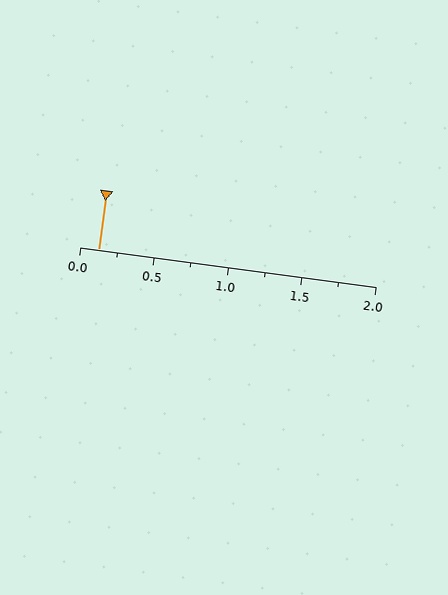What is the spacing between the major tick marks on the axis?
The major ticks are spaced 0.5 apart.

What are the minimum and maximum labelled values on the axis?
The axis runs from 0.0 to 2.0.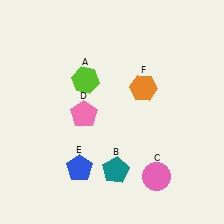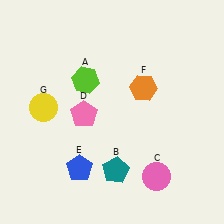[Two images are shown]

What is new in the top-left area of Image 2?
A yellow circle (G) was added in the top-left area of Image 2.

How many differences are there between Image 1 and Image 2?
There is 1 difference between the two images.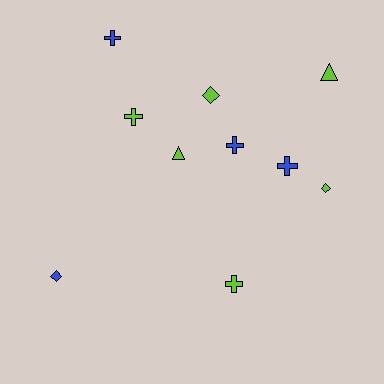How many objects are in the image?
There are 10 objects.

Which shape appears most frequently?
Cross, with 5 objects.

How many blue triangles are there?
There are no blue triangles.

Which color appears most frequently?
Lime, with 6 objects.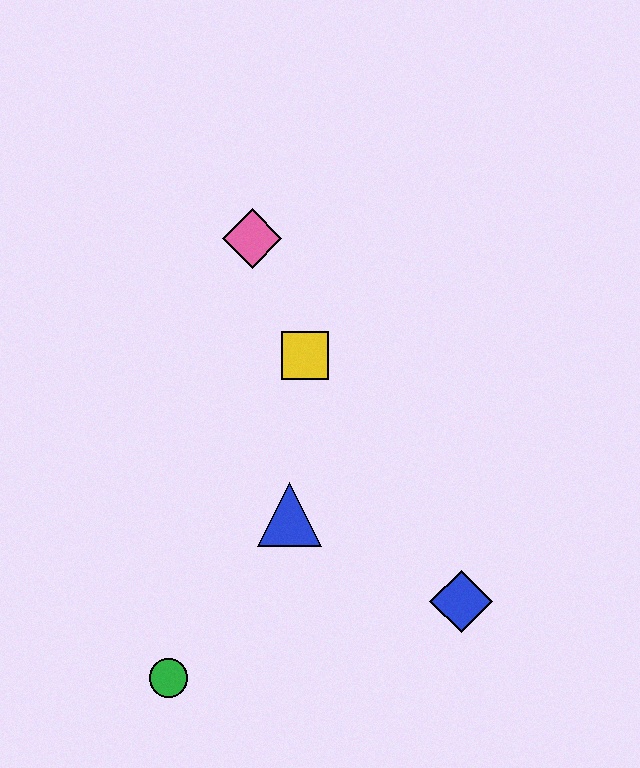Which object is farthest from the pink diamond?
The green circle is farthest from the pink diamond.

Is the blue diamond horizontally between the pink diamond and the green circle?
No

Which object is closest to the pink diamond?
The yellow square is closest to the pink diamond.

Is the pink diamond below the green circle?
No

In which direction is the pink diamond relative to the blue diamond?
The pink diamond is above the blue diamond.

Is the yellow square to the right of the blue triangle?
Yes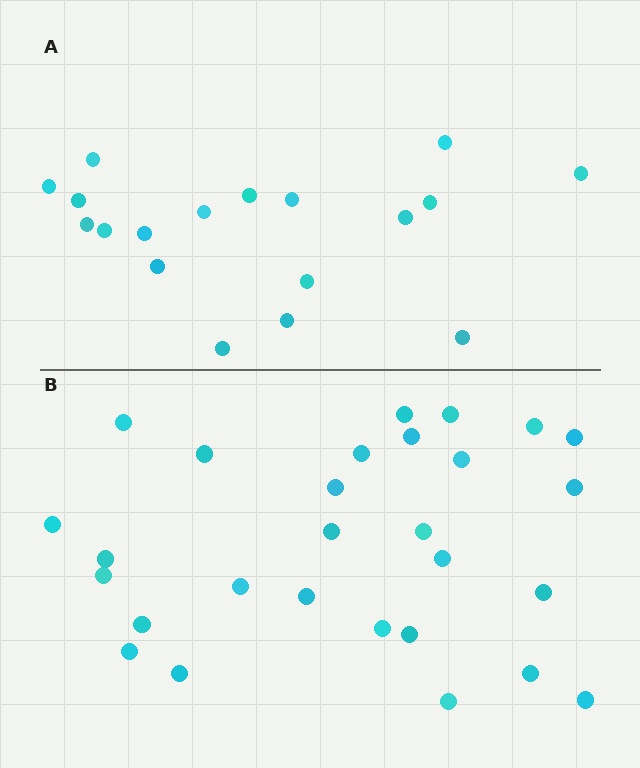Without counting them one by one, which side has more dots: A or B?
Region B (the bottom region) has more dots.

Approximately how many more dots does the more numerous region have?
Region B has roughly 10 or so more dots than region A.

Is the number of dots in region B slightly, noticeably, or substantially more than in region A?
Region B has substantially more. The ratio is roughly 1.6 to 1.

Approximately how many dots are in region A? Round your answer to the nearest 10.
About 20 dots. (The exact count is 18, which rounds to 20.)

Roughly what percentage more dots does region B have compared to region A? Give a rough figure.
About 55% more.